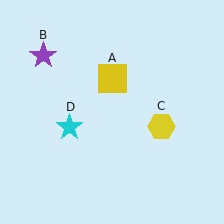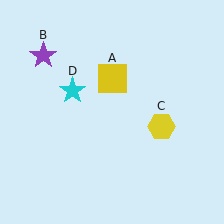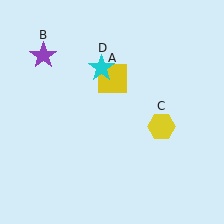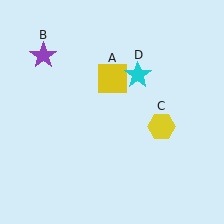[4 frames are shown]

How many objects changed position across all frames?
1 object changed position: cyan star (object D).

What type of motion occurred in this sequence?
The cyan star (object D) rotated clockwise around the center of the scene.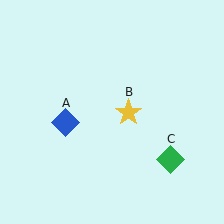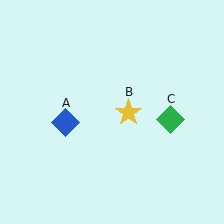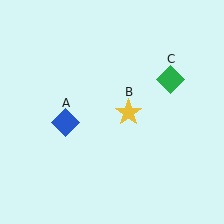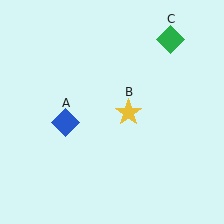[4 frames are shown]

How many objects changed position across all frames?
1 object changed position: green diamond (object C).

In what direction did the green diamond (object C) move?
The green diamond (object C) moved up.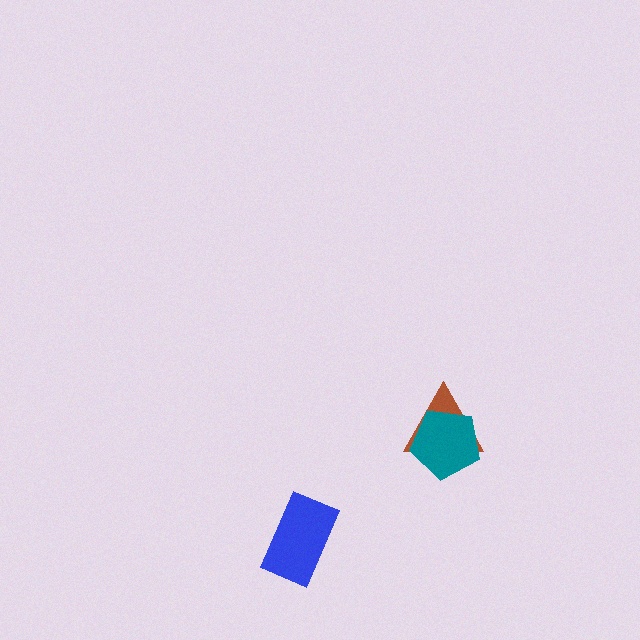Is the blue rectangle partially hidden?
No, no other shape covers it.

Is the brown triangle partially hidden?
Yes, it is partially covered by another shape.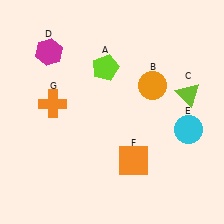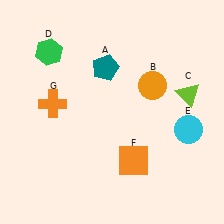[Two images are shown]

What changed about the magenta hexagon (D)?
In Image 1, D is magenta. In Image 2, it changed to green.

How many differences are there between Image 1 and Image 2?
There are 2 differences between the two images.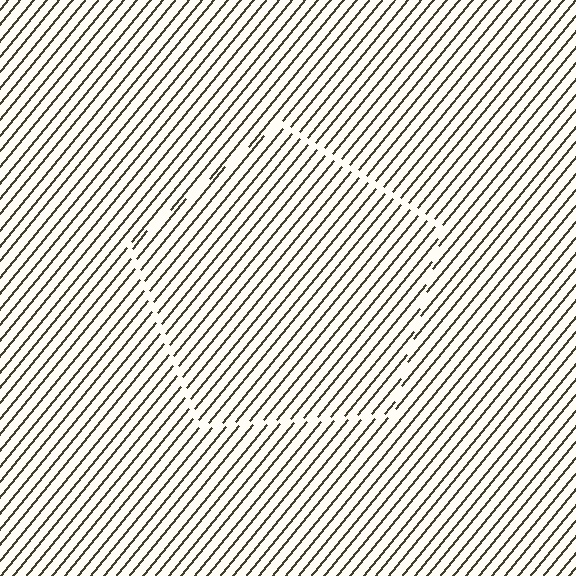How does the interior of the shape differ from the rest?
The interior of the shape contains the same grating, shifted by half a period — the contour is defined by the phase discontinuity where line-ends from the inner and outer gratings abut.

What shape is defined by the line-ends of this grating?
An illusory pentagon. The interior of the shape contains the same grating, shifted by half a period — the contour is defined by the phase discontinuity where line-ends from the inner and outer gratings abut.